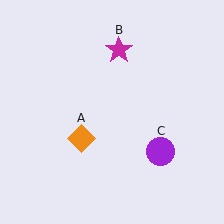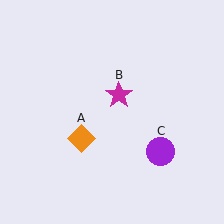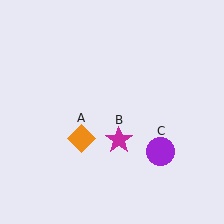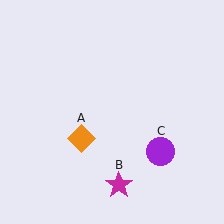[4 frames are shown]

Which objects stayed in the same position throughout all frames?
Orange diamond (object A) and purple circle (object C) remained stationary.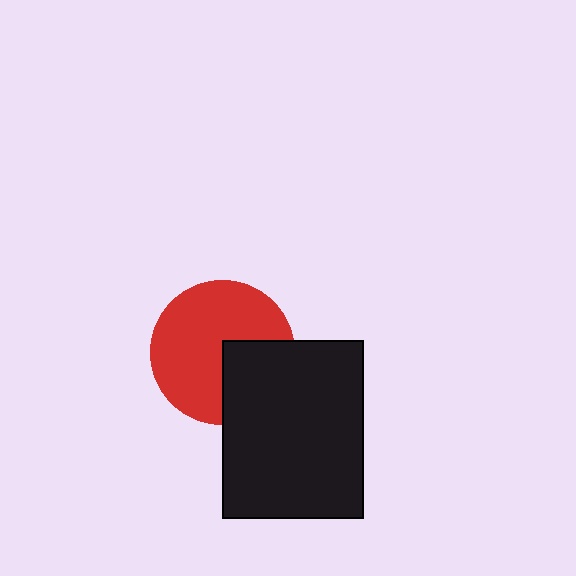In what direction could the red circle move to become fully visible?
The red circle could move toward the upper-left. That would shift it out from behind the black rectangle entirely.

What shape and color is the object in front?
The object in front is a black rectangle.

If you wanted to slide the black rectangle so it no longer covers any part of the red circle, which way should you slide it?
Slide it toward the lower-right — that is the most direct way to separate the two shapes.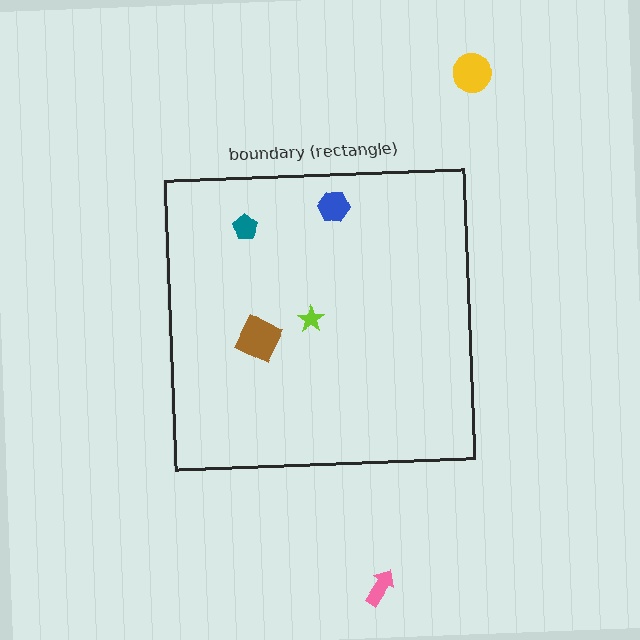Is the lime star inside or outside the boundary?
Inside.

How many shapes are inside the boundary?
4 inside, 2 outside.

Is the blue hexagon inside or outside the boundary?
Inside.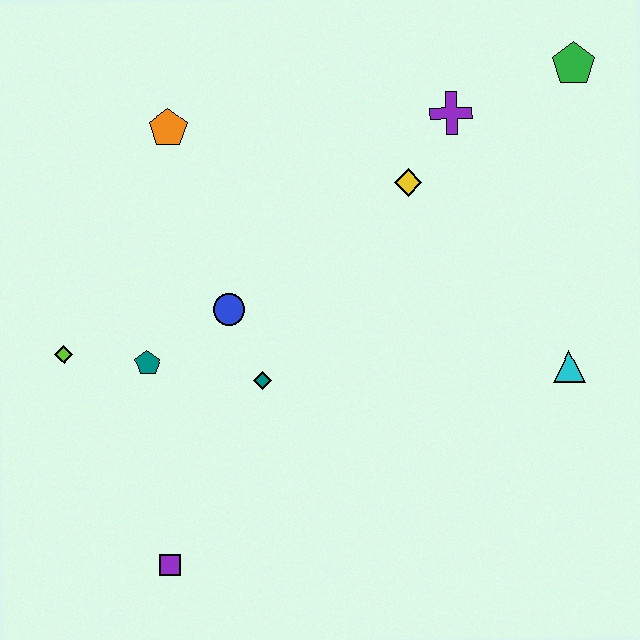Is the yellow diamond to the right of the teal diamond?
Yes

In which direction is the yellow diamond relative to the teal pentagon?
The yellow diamond is to the right of the teal pentagon.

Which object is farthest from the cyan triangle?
The lime diamond is farthest from the cyan triangle.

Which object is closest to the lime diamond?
The teal pentagon is closest to the lime diamond.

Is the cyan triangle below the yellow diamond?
Yes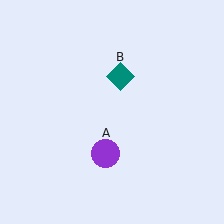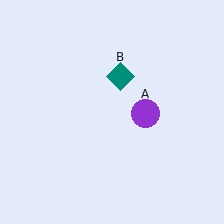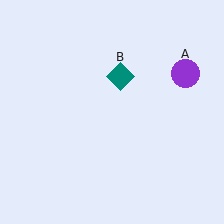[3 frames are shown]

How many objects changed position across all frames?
1 object changed position: purple circle (object A).